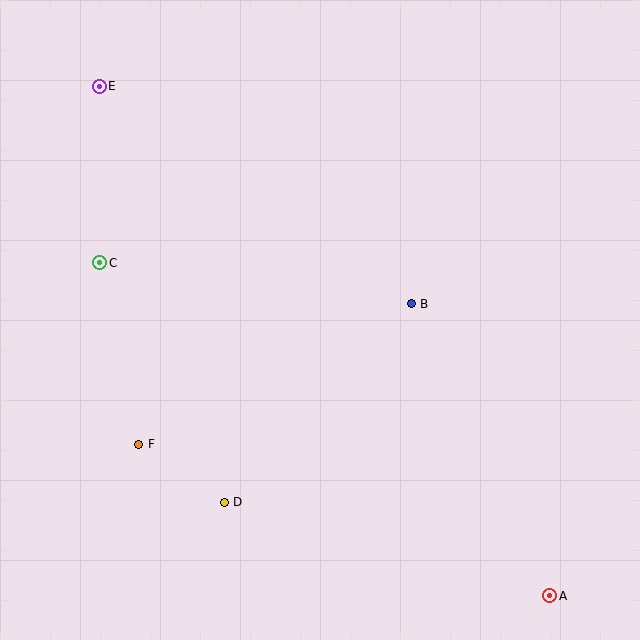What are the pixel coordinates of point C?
Point C is at (100, 263).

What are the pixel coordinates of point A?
Point A is at (550, 596).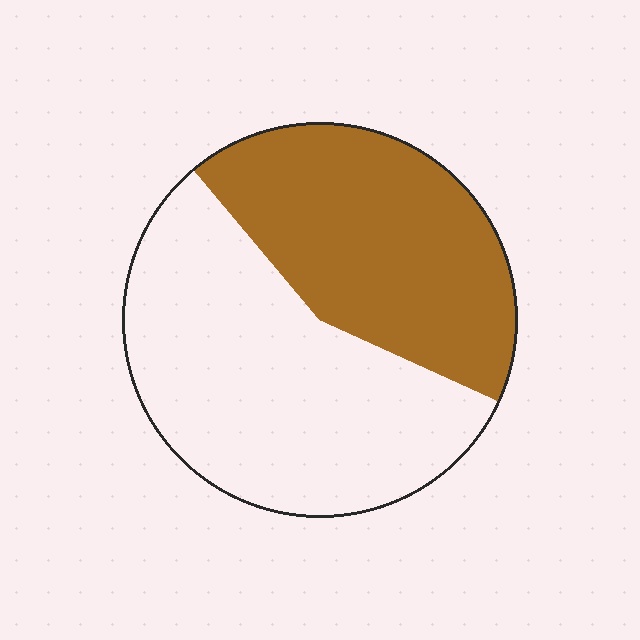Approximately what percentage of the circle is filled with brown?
Approximately 45%.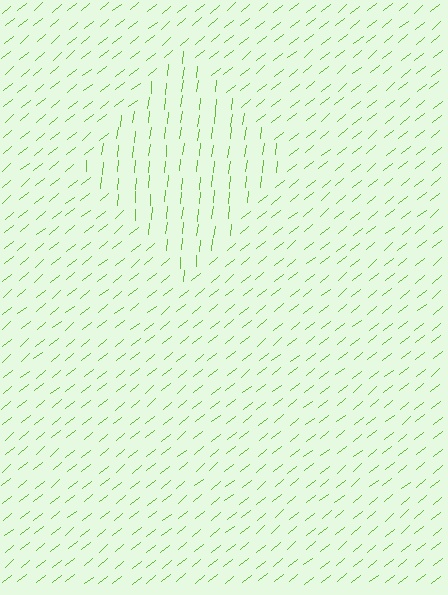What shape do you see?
I see a diamond.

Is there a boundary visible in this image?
Yes, there is a texture boundary formed by a change in line orientation.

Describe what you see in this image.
The image is filled with small lime line segments. A diamond region in the image has lines oriented differently from the surrounding lines, creating a visible texture boundary.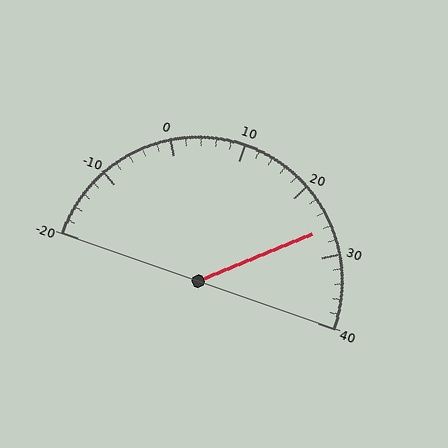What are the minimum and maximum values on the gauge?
The gauge ranges from -20 to 40.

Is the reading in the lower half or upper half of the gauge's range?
The reading is in the upper half of the range (-20 to 40).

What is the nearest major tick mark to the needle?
The nearest major tick mark is 30.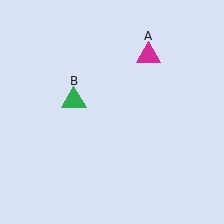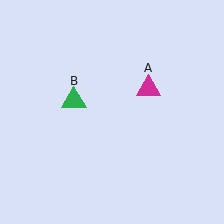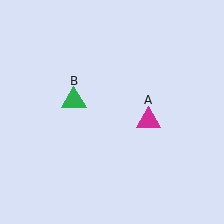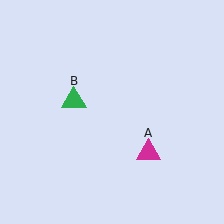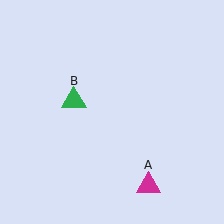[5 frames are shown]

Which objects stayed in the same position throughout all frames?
Green triangle (object B) remained stationary.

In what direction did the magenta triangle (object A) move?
The magenta triangle (object A) moved down.